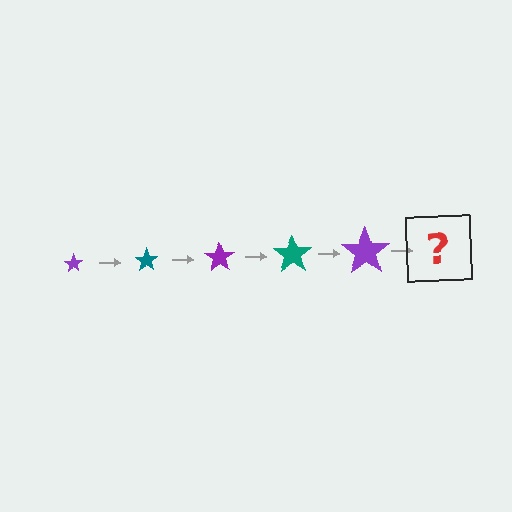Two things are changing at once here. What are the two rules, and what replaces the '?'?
The two rules are that the star grows larger each step and the color cycles through purple and teal. The '?' should be a teal star, larger than the previous one.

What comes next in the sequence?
The next element should be a teal star, larger than the previous one.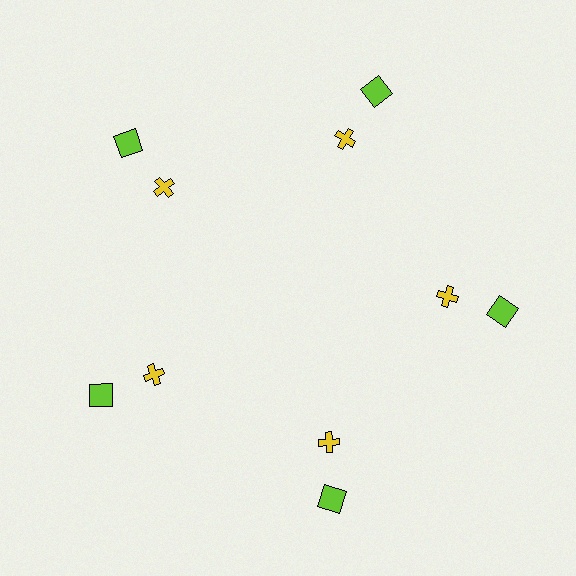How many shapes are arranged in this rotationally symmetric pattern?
There are 10 shapes, arranged in 5 groups of 2.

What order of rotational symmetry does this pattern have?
This pattern has 5-fold rotational symmetry.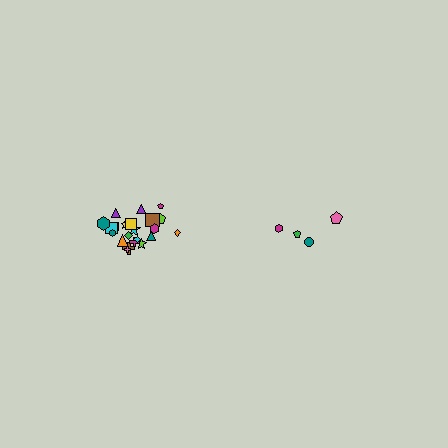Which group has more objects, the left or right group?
The left group.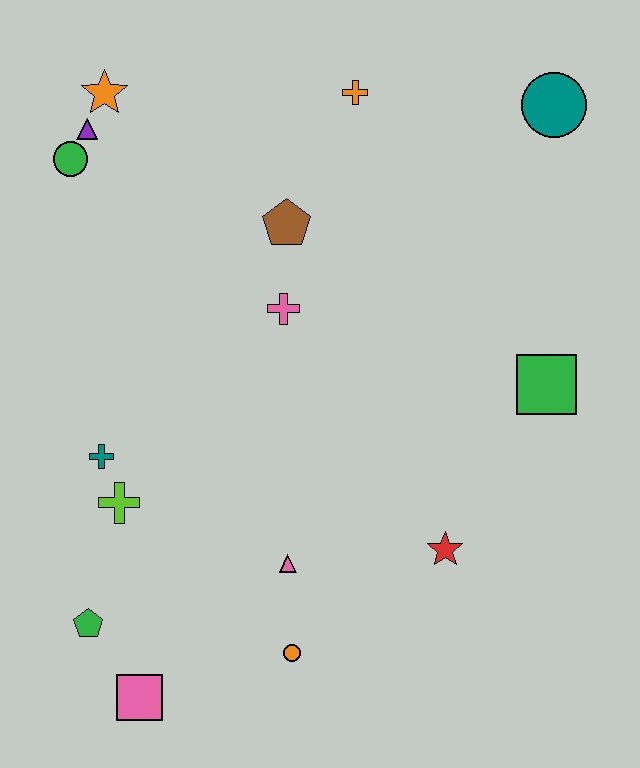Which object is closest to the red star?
The pink triangle is closest to the red star.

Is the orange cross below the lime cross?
No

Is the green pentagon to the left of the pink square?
Yes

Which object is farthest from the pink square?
The teal circle is farthest from the pink square.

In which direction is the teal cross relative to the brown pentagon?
The teal cross is below the brown pentagon.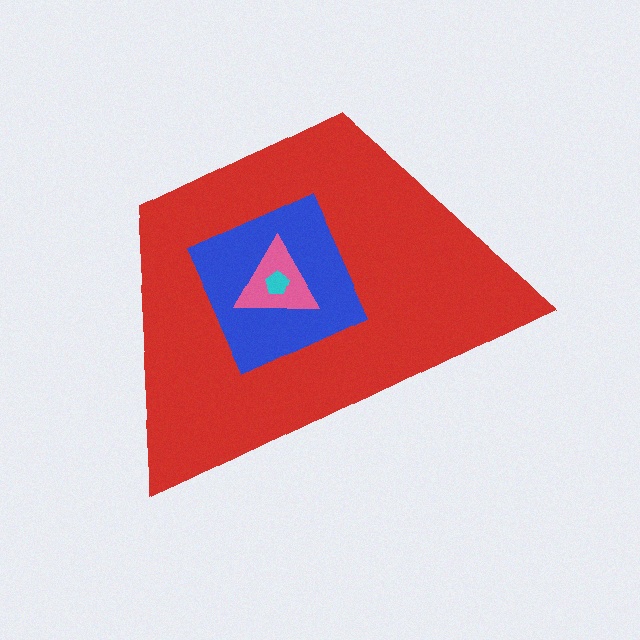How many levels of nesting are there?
4.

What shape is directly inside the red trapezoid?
The blue diamond.